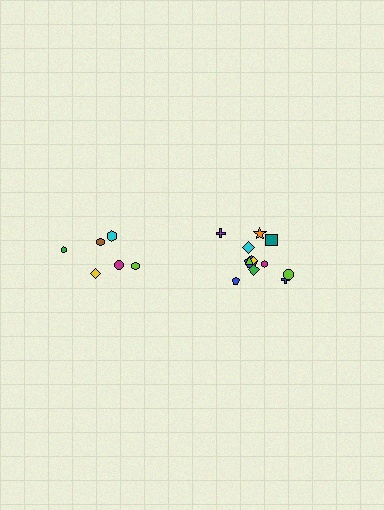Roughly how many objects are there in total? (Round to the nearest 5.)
Roughly 20 objects in total.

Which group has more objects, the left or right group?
The right group.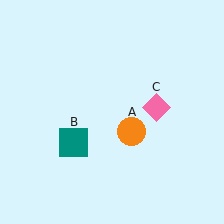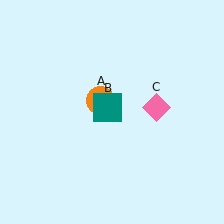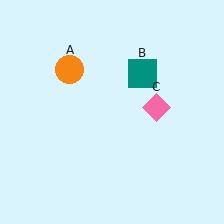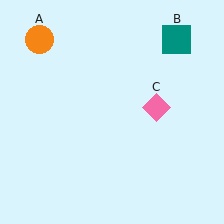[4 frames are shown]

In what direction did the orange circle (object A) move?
The orange circle (object A) moved up and to the left.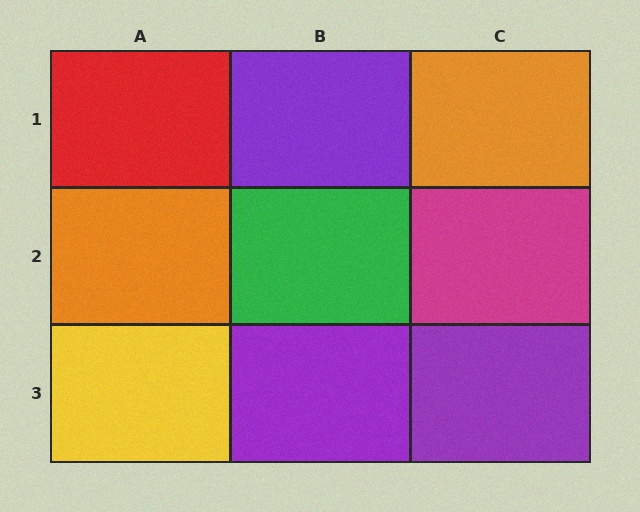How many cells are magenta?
1 cell is magenta.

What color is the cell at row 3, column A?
Yellow.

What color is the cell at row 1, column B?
Purple.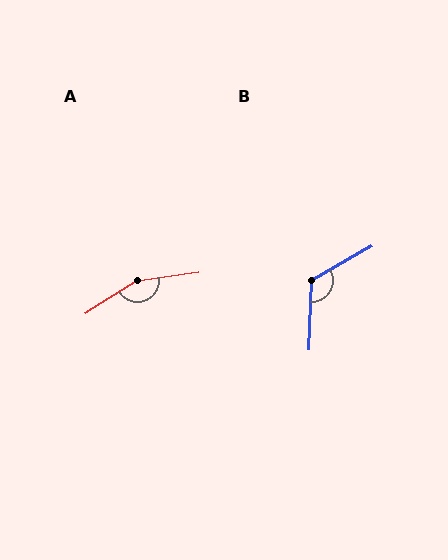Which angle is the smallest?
B, at approximately 122 degrees.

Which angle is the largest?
A, at approximately 156 degrees.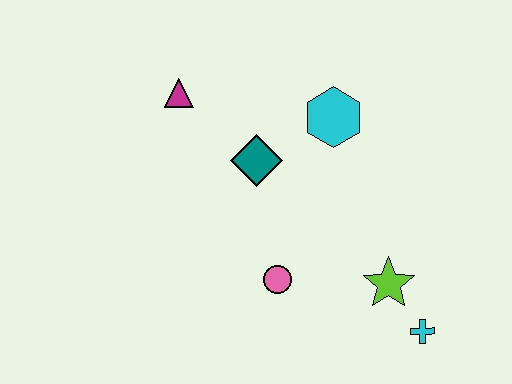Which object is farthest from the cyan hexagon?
The cyan cross is farthest from the cyan hexagon.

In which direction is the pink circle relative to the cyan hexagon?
The pink circle is below the cyan hexagon.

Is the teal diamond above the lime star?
Yes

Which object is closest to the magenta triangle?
The teal diamond is closest to the magenta triangle.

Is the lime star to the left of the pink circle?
No